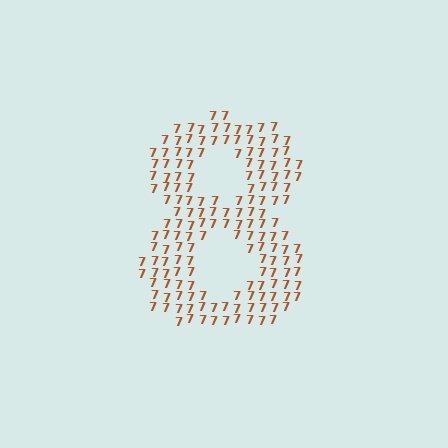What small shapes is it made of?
It is made of small digit 7's.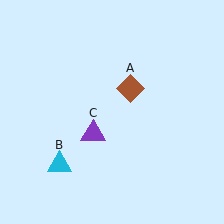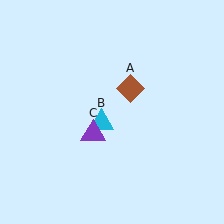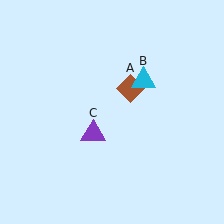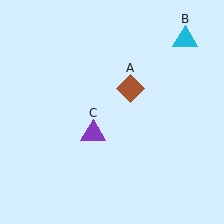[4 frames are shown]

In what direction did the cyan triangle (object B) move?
The cyan triangle (object B) moved up and to the right.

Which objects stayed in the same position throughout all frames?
Brown diamond (object A) and purple triangle (object C) remained stationary.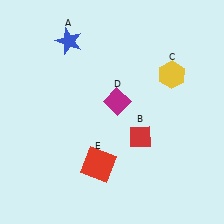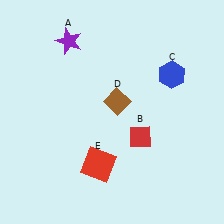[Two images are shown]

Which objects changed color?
A changed from blue to purple. C changed from yellow to blue. D changed from magenta to brown.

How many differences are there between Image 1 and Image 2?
There are 3 differences between the two images.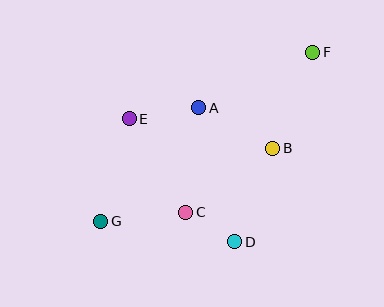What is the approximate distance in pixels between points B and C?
The distance between B and C is approximately 108 pixels.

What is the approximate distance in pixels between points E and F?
The distance between E and F is approximately 195 pixels.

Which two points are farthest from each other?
Points F and G are farthest from each other.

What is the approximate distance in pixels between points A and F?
The distance between A and F is approximately 127 pixels.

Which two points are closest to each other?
Points C and D are closest to each other.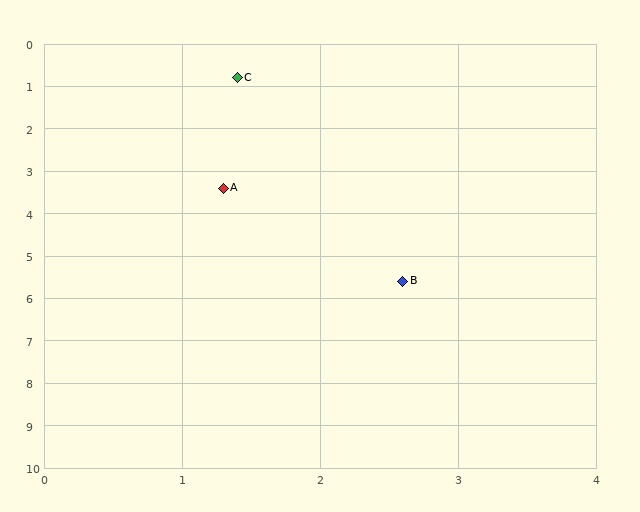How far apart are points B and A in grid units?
Points B and A are about 2.6 grid units apart.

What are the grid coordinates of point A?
Point A is at approximately (1.3, 3.4).